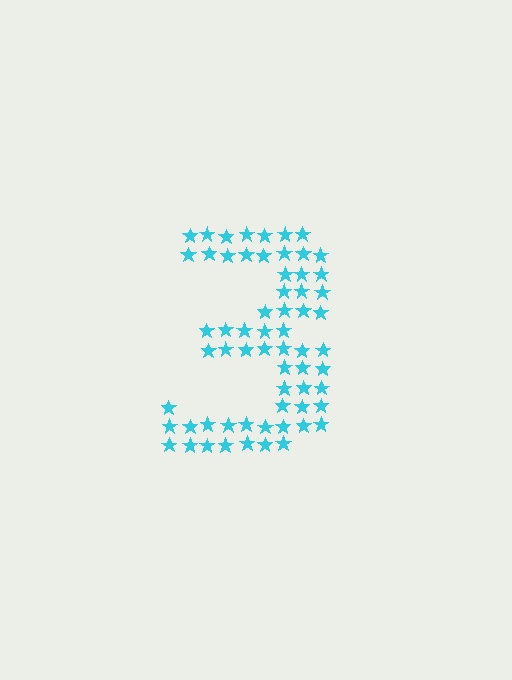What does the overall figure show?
The overall figure shows the digit 3.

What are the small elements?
The small elements are stars.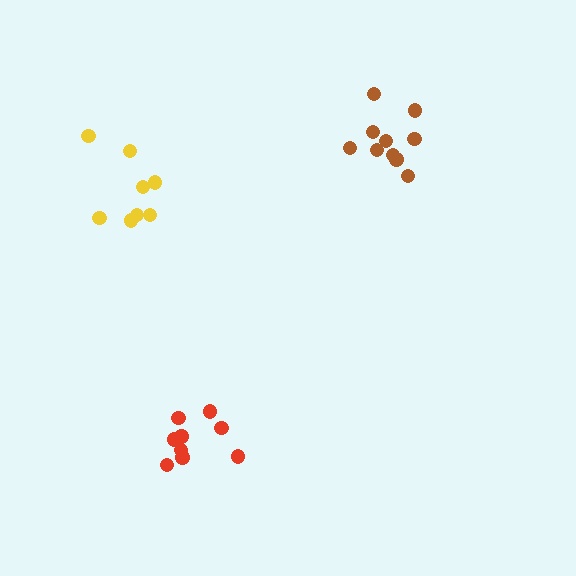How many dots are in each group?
Group 1: 9 dots, Group 2: 8 dots, Group 3: 11 dots (28 total).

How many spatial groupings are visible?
There are 3 spatial groupings.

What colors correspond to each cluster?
The clusters are colored: red, yellow, brown.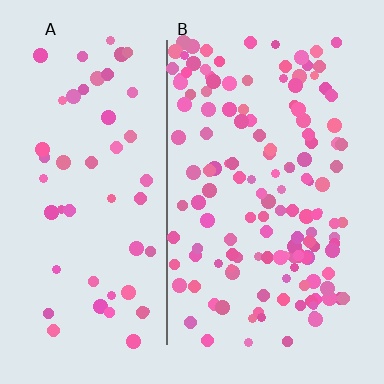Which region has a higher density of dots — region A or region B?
B (the right).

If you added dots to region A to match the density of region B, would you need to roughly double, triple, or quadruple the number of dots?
Approximately triple.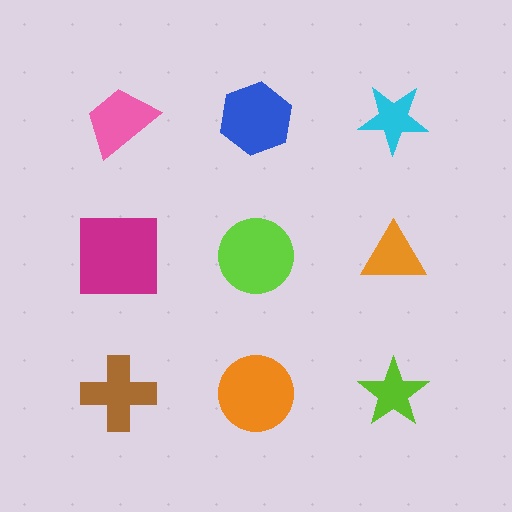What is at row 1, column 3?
A cyan star.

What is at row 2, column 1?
A magenta square.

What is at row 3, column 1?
A brown cross.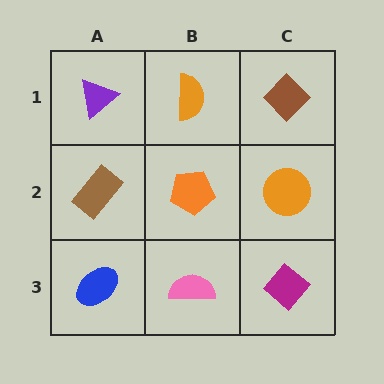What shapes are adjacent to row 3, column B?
An orange pentagon (row 2, column B), a blue ellipse (row 3, column A), a magenta diamond (row 3, column C).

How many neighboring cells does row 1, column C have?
2.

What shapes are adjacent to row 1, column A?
A brown rectangle (row 2, column A), an orange semicircle (row 1, column B).